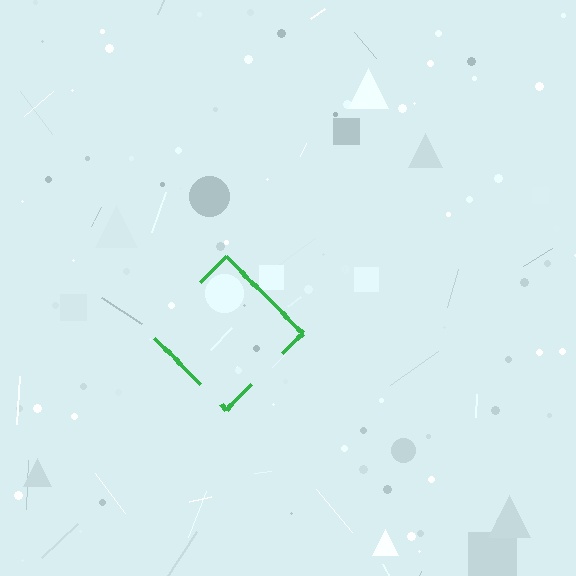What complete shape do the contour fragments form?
The contour fragments form a diamond.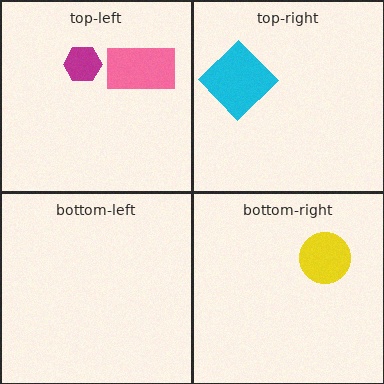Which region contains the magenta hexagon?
The top-left region.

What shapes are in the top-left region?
The magenta hexagon, the pink rectangle.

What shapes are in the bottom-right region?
The yellow circle.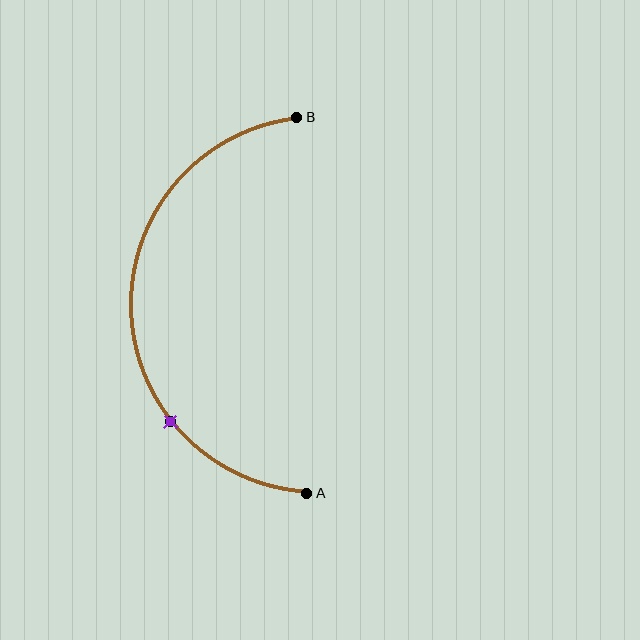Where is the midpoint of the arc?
The arc midpoint is the point on the curve farthest from the straight line joining A and B. It sits to the left of that line.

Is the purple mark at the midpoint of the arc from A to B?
No. The purple mark lies on the arc but is closer to endpoint A. The arc midpoint would be at the point on the curve equidistant along the arc from both A and B.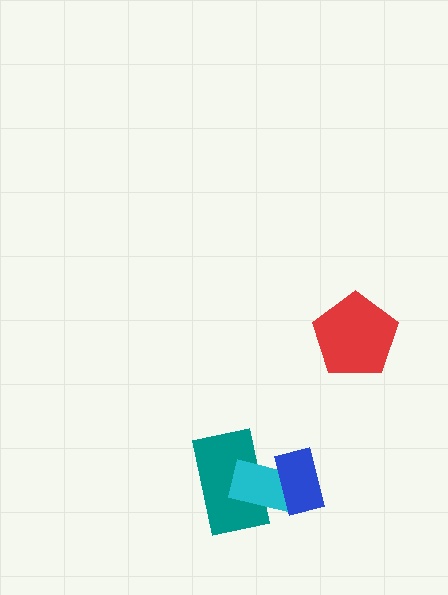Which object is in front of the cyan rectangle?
The blue rectangle is in front of the cyan rectangle.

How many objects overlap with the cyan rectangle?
2 objects overlap with the cyan rectangle.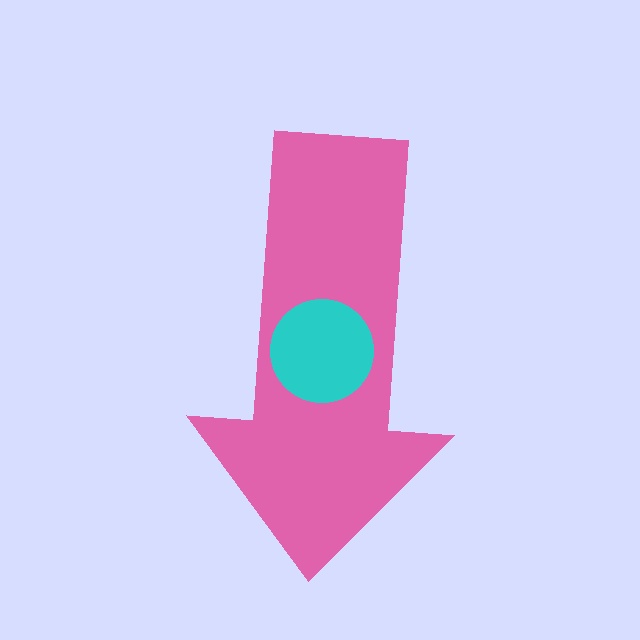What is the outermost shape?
The pink arrow.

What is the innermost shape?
The cyan circle.